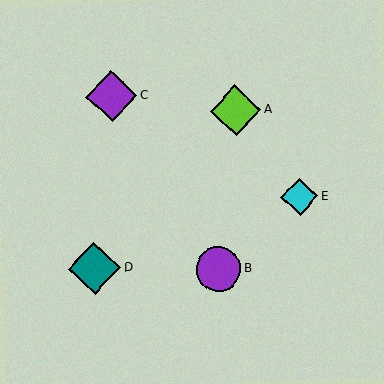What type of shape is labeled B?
Shape B is a purple circle.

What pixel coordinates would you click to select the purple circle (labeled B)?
Click at (218, 269) to select the purple circle B.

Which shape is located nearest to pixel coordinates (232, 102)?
The lime diamond (labeled A) at (236, 110) is nearest to that location.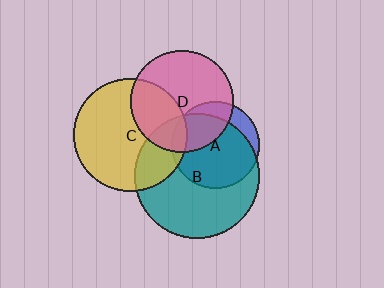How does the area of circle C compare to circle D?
Approximately 1.2 times.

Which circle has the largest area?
Circle B (teal).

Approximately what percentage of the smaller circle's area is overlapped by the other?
Approximately 80%.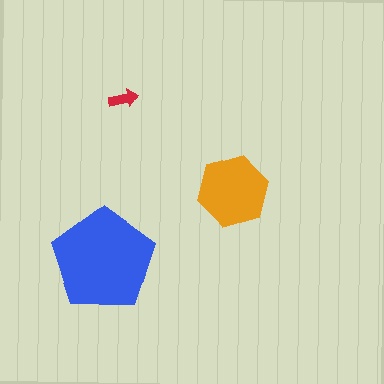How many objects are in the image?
There are 3 objects in the image.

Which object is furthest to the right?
The orange hexagon is rightmost.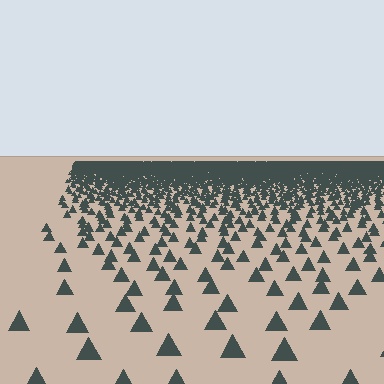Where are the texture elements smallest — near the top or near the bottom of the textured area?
Near the top.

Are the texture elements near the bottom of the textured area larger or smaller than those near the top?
Larger. Near the bottom, elements are closer to the viewer and appear at a bigger on-screen size.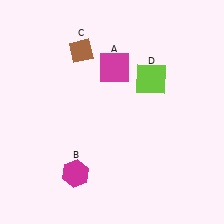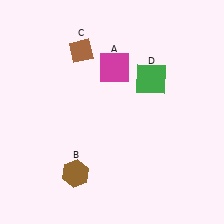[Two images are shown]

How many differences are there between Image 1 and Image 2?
There are 2 differences between the two images.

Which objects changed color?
B changed from magenta to brown. D changed from lime to green.